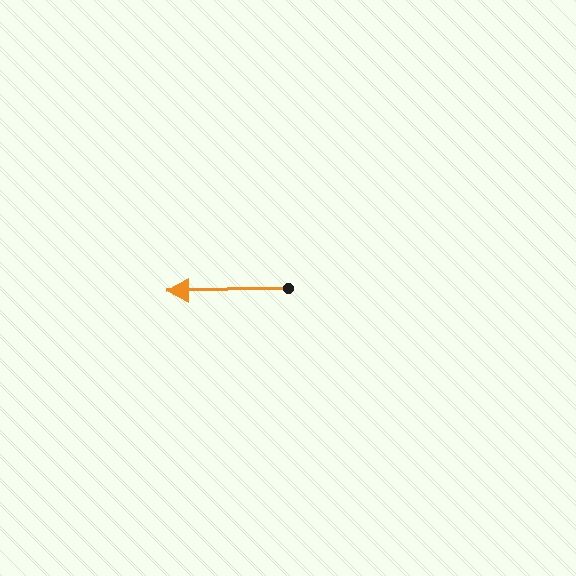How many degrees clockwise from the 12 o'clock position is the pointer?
Approximately 269 degrees.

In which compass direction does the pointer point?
West.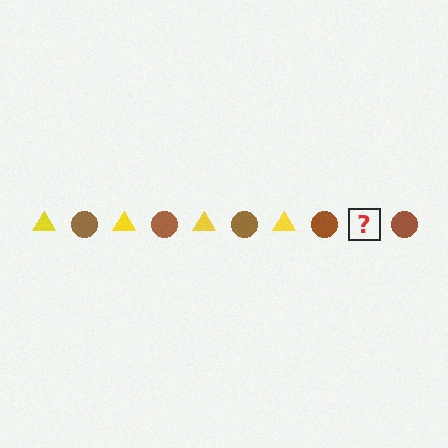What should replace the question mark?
The question mark should be replaced with a yellow triangle.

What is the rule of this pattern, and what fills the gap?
The rule is that the pattern alternates between yellow triangle and brown circle. The gap should be filled with a yellow triangle.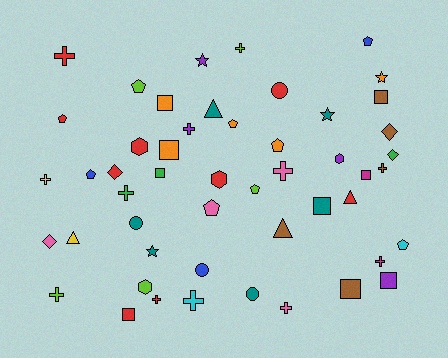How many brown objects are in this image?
There are 5 brown objects.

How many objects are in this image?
There are 50 objects.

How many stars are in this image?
There are 4 stars.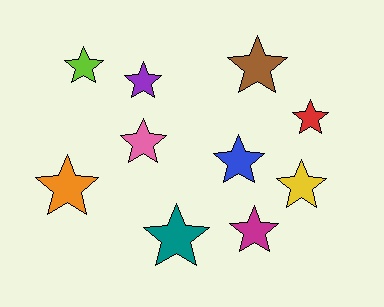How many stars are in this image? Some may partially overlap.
There are 10 stars.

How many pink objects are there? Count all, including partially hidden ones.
There is 1 pink object.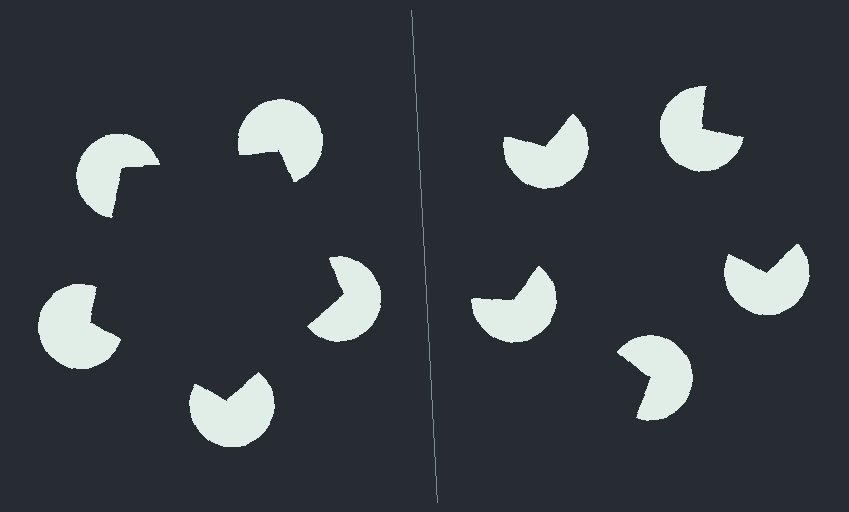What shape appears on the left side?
An illusory pentagon.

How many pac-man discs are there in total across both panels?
10 — 5 on each side.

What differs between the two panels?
The pac-man discs are positioned identically on both sides; only the wedge orientations differ. On the left they align to a pentagon; on the right they are misaligned.